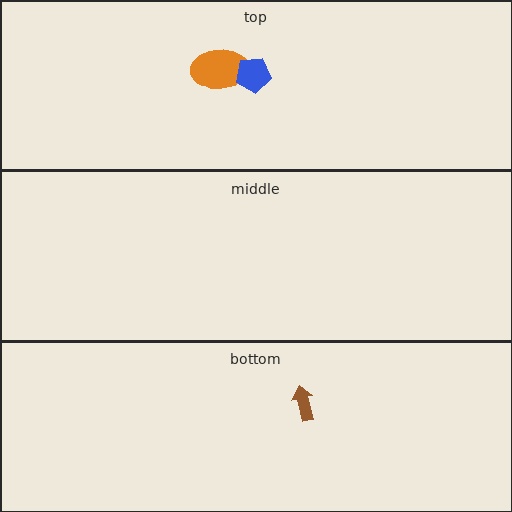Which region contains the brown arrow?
The bottom region.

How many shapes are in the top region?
2.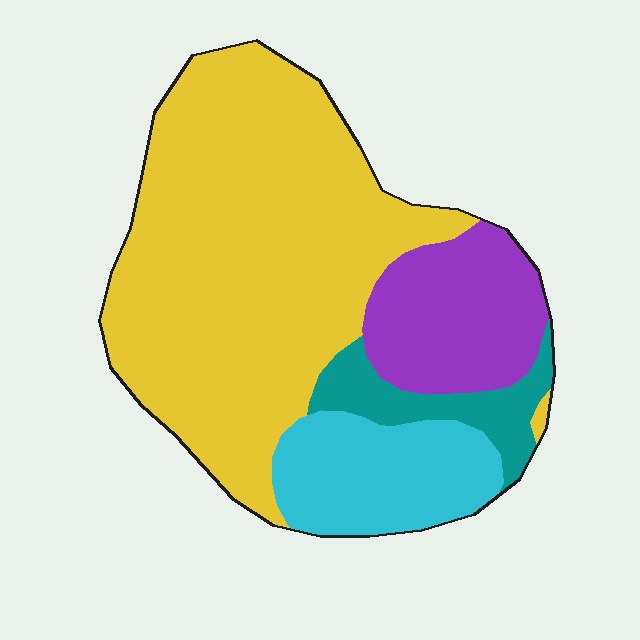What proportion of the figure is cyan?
Cyan covers roughly 15% of the figure.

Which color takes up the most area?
Yellow, at roughly 60%.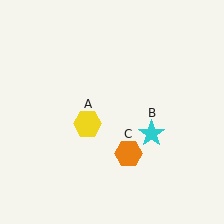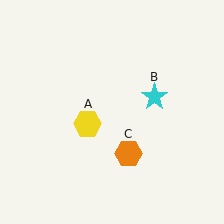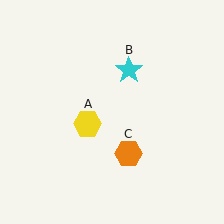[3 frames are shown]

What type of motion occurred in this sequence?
The cyan star (object B) rotated counterclockwise around the center of the scene.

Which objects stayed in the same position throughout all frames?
Yellow hexagon (object A) and orange hexagon (object C) remained stationary.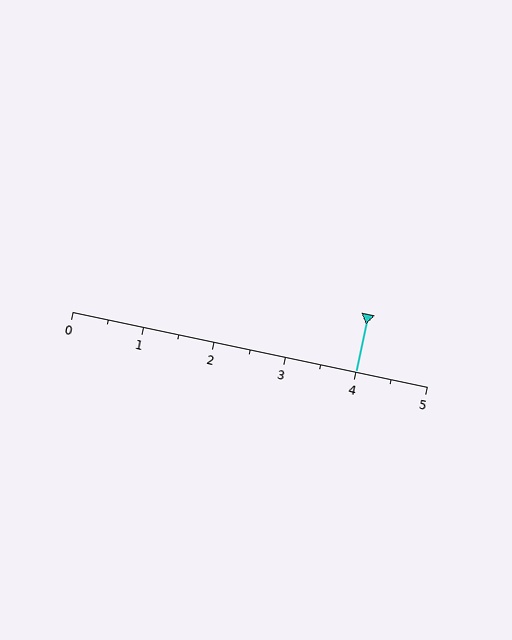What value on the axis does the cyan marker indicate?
The marker indicates approximately 4.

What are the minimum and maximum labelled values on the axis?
The axis runs from 0 to 5.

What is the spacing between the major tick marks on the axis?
The major ticks are spaced 1 apart.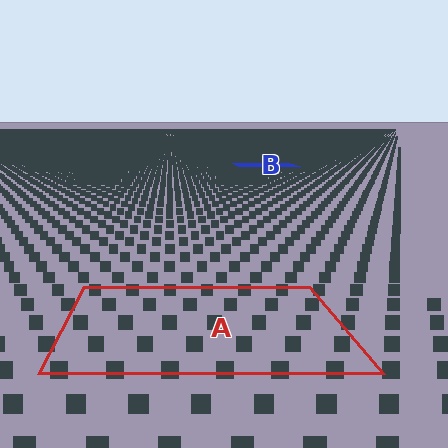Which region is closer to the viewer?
Region A is closer. The texture elements there are larger and more spread out.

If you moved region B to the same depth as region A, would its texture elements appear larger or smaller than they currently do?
They would appear larger. At a closer depth, the same texture elements are projected at a bigger on-screen size.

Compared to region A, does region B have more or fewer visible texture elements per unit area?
Region B has more texture elements per unit area — they are packed more densely because it is farther away.